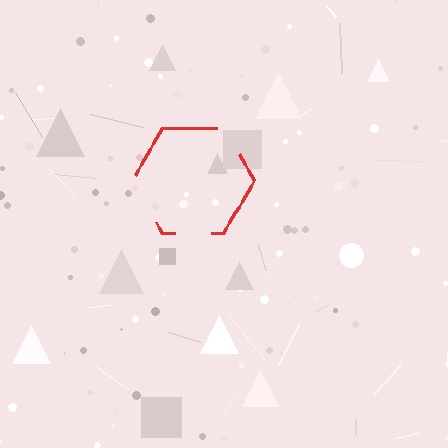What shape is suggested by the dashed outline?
The dashed outline suggests a hexagon.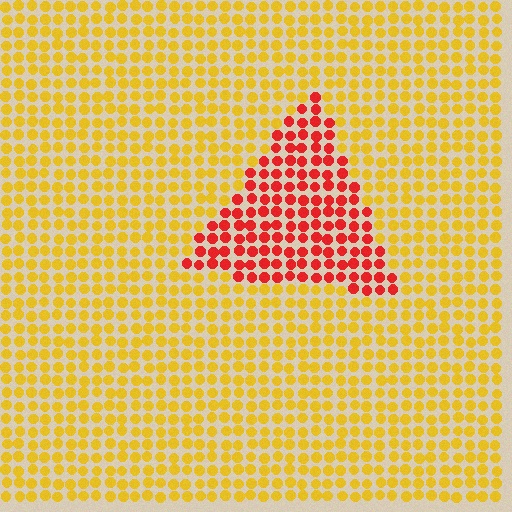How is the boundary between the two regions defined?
The boundary is defined purely by a slight shift in hue (about 50 degrees). Spacing, size, and orientation are identical on both sides.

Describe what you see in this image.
The image is filled with small yellow elements in a uniform arrangement. A triangle-shaped region is visible where the elements are tinted to a slightly different hue, forming a subtle color boundary.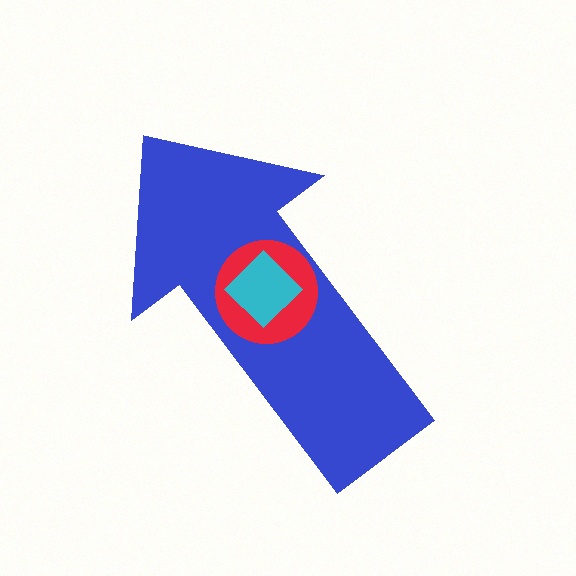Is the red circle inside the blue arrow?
Yes.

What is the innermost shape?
The cyan diamond.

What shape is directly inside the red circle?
The cyan diamond.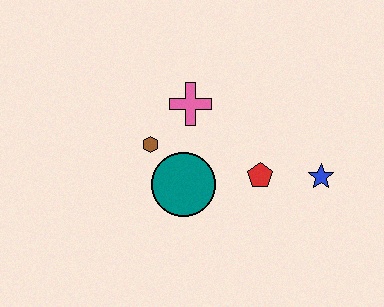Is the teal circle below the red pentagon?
Yes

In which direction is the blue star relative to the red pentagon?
The blue star is to the right of the red pentagon.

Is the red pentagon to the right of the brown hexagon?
Yes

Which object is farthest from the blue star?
The brown hexagon is farthest from the blue star.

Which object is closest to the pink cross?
The brown hexagon is closest to the pink cross.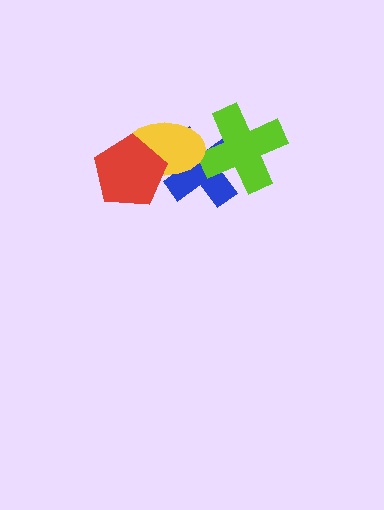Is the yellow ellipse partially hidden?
Yes, it is partially covered by another shape.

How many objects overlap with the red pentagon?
1 object overlaps with the red pentagon.